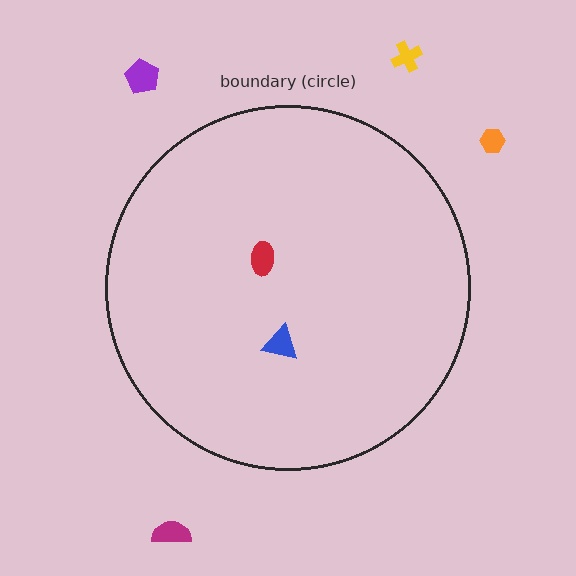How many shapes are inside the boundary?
2 inside, 4 outside.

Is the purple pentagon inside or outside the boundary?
Outside.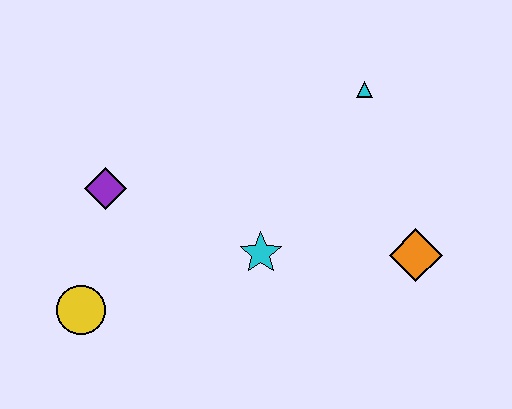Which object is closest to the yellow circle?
The purple diamond is closest to the yellow circle.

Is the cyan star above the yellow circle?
Yes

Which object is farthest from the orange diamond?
The yellow circle is farthest from the orange diamond.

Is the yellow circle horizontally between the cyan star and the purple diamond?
No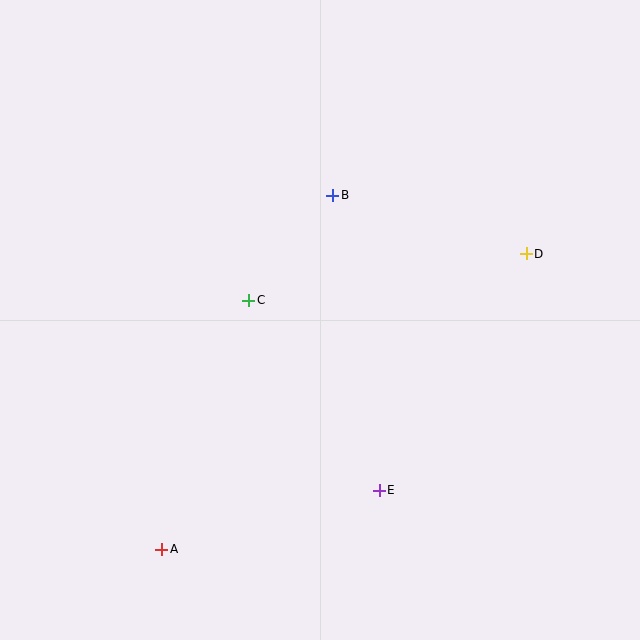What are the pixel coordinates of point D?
Point D is at (526, 254).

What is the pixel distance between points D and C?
The distance between D and C is 281 pixels.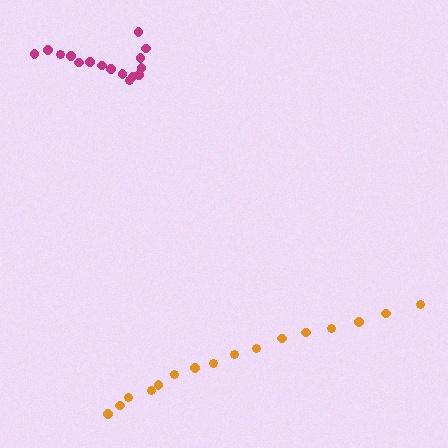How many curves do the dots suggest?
There are 2 distinct paths.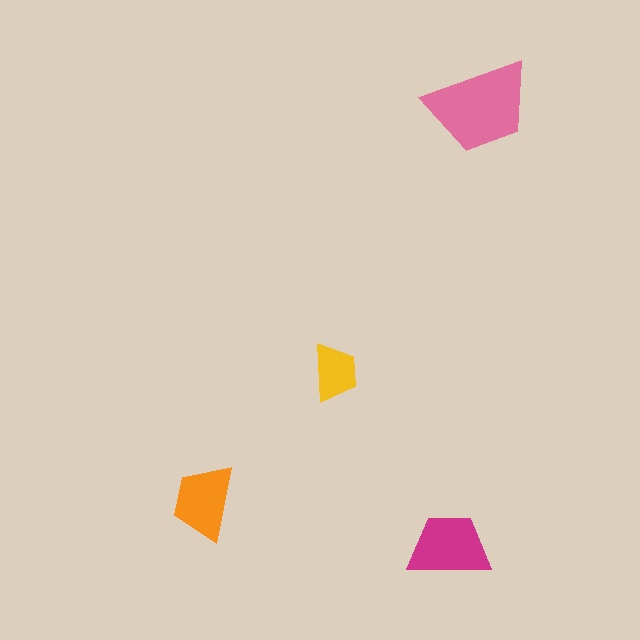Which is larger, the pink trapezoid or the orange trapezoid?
The pink one.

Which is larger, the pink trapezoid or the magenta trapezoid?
The pink one.